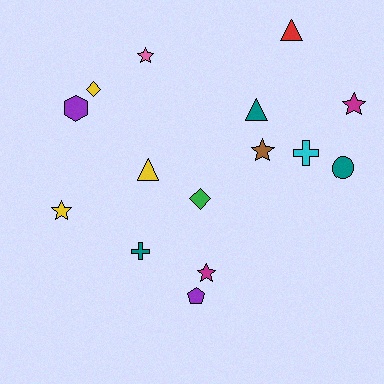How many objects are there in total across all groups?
There are 15 objects.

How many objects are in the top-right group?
There are 6 objects.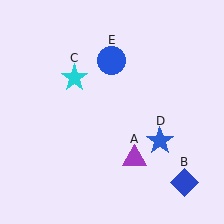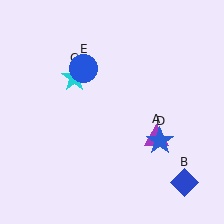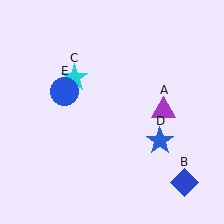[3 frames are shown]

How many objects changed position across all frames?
2 objects changed position: purple triangle (object A), blue circle (object E).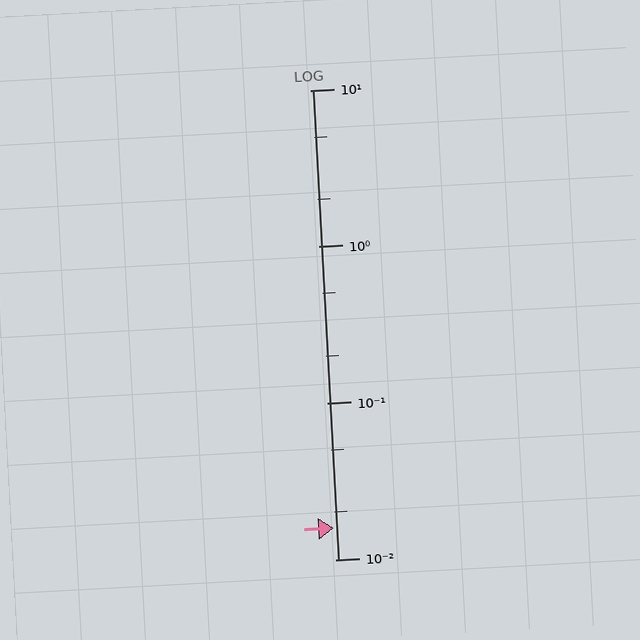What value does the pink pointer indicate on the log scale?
The pointer indicates approximately 0.016.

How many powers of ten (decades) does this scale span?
The scale spans 3 decades, from 0.01 to 10.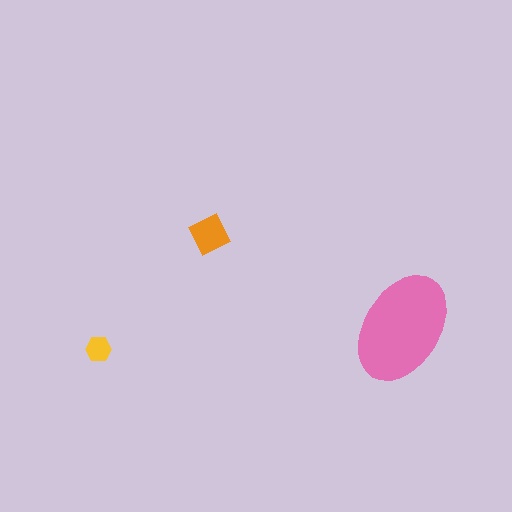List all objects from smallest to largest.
The yellow hexagon, the orange square, the pink ellipse.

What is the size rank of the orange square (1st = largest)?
2nd.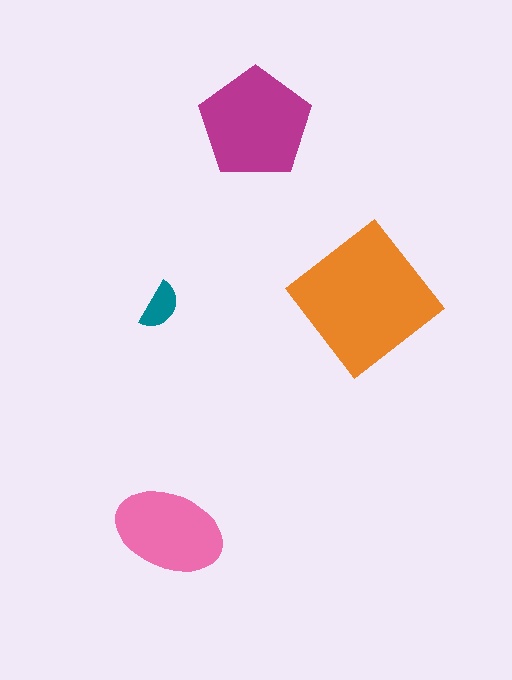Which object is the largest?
The orange diamond.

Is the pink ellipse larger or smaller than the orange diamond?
Smaller.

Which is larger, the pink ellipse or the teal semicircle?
The pink ellipse.